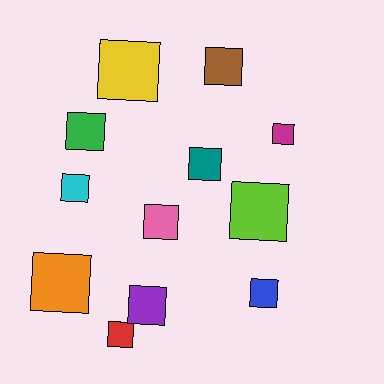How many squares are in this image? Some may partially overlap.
There are 12 squares.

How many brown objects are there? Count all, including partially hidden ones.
There is 1 brown object.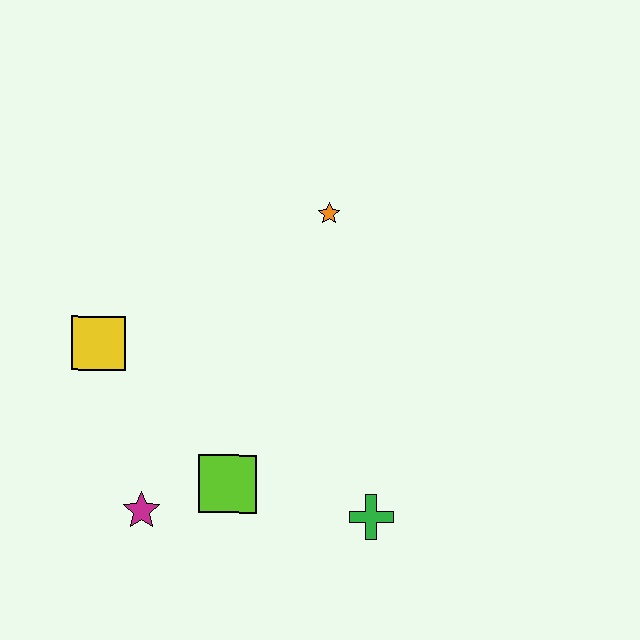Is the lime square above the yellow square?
No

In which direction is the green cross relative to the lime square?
The green cross is to the right of the lime square.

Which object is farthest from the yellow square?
The green cross is farthest from the yellow square.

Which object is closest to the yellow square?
The magenta star is closest to the yellow square.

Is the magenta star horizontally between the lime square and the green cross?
No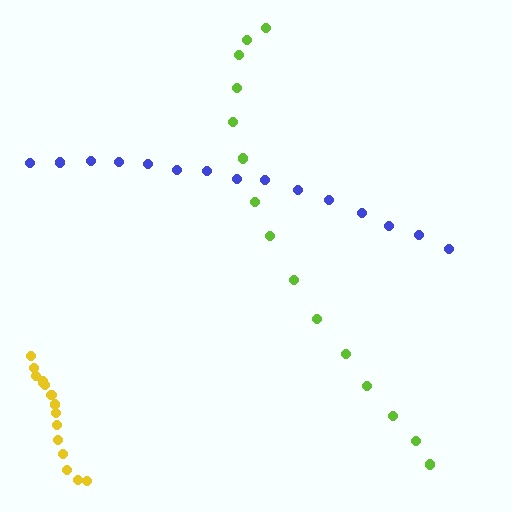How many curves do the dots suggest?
There are 3 distinct paths.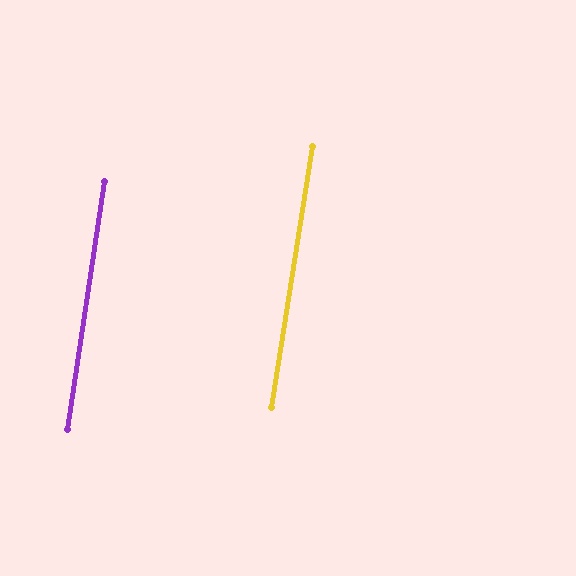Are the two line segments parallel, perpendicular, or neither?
Parallel — their directions differ by only 0.5°.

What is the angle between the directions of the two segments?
Approximately 1 degree.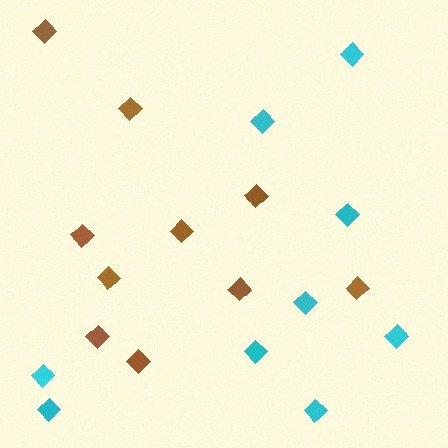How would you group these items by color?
There are 2 groups: one group of brown diamonds (10) and one group of cyan diamonds (9).